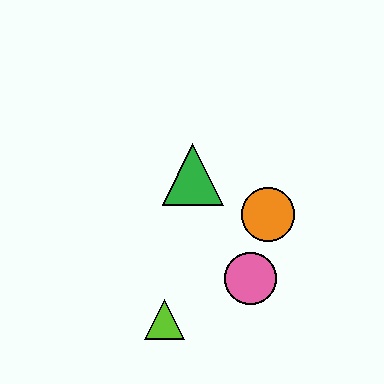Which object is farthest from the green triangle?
The lime triangle is farthest from the green triangle.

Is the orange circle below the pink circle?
No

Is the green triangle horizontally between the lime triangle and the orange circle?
Yes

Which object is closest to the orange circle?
The pink circle is closest to the orange circle.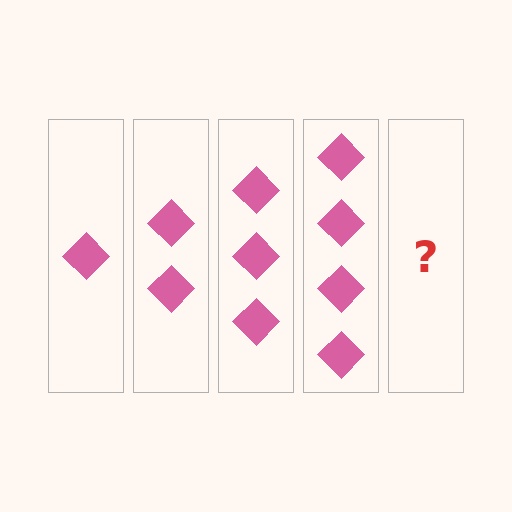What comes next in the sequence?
The next element should be 5 diamonds.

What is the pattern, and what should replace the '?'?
The pattern is that each step adds one more diamond. The '?' should be 5 diamonds.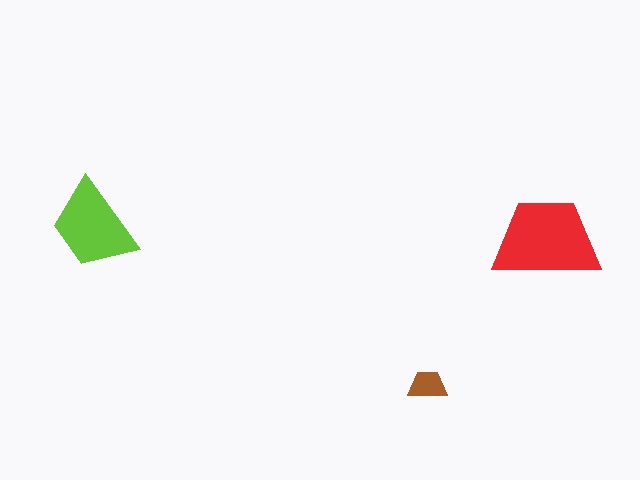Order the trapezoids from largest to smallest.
the red one, the lime one, the brown one.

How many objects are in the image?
There are 3 objects in the image.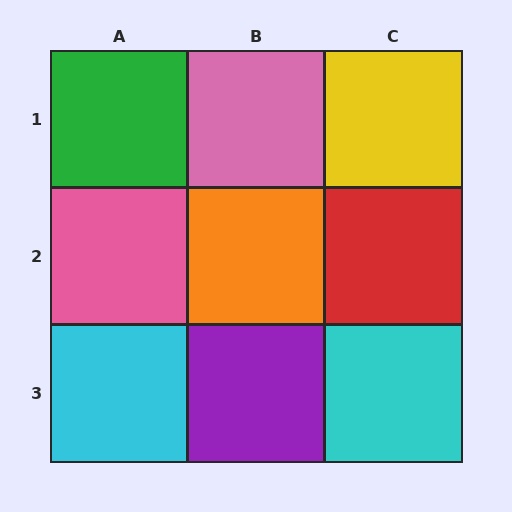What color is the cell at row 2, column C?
Red.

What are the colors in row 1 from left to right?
Green, pink, yellow.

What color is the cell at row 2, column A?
Pink.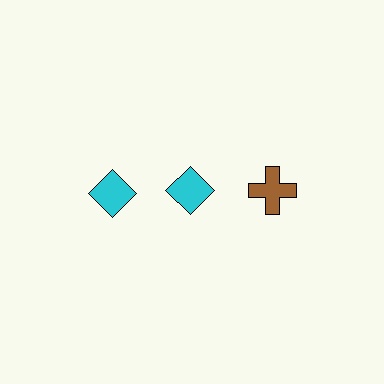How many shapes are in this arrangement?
There are 3 shapes arranged in a grid pattern.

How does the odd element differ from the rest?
It differs in both color (brown instead of cyan) and shape (cross instead of diamond).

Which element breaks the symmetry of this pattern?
The brown cross in the top row, center column breaks the symmetry. All other shapes are cyan diamonds.